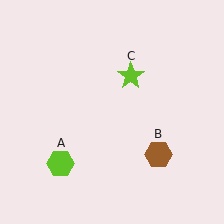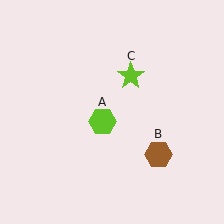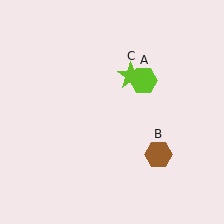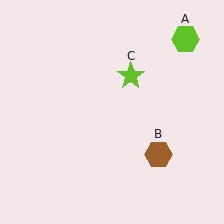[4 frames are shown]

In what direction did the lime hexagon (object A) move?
The lime hexagon (object A) moved up and to the right.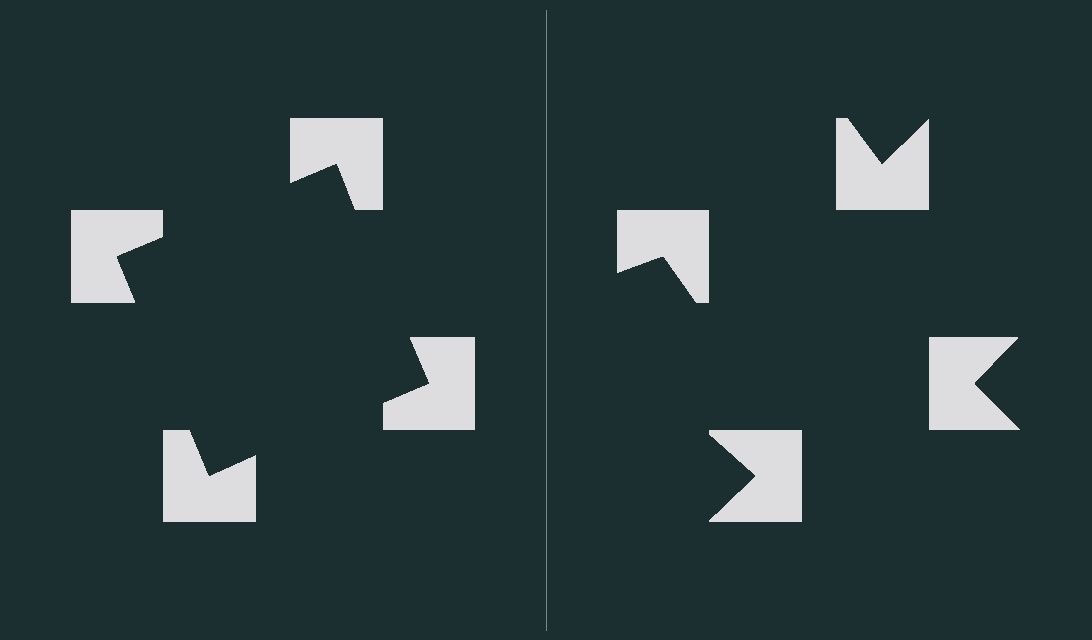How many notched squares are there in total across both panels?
8 — 4 on each side.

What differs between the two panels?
The notched squares are positioned identically on both sides; only the wedge orientations differ. On the left they align to a square; on the right they are misaligned.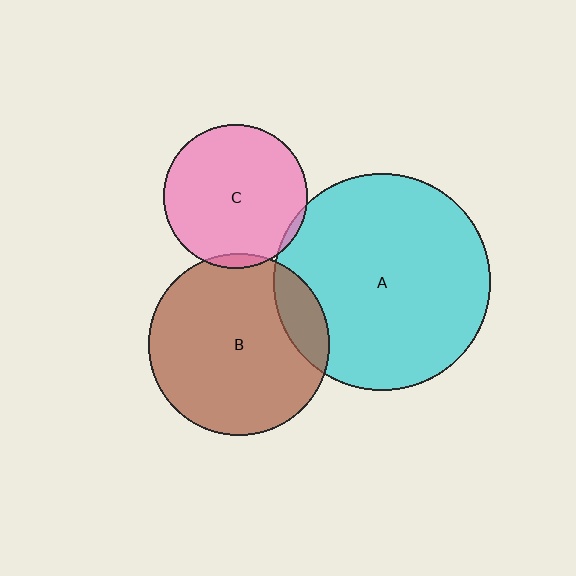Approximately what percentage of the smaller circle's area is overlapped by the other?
Approximately 5%.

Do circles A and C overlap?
Yes.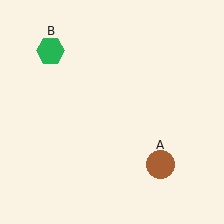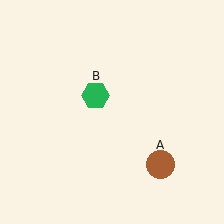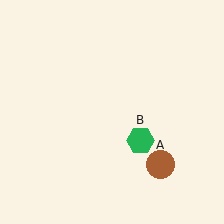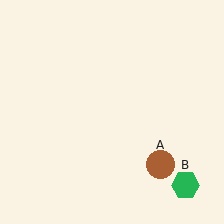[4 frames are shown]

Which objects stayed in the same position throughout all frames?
Brown circle (object A) remained stationary.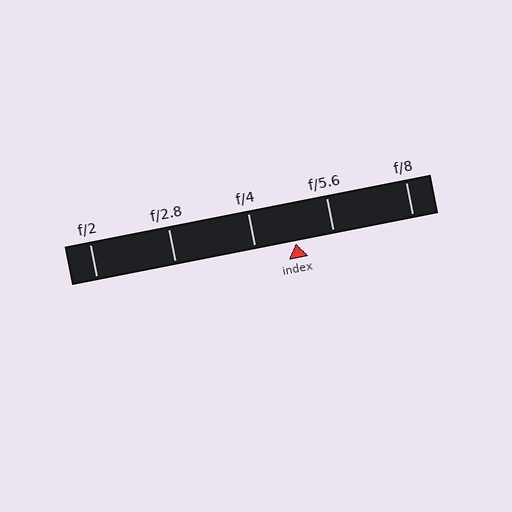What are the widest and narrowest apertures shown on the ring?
The widest aperture shown is f/2 and the narrowest is f/8.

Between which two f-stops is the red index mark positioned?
The index mark is between f/4 and f/5.6.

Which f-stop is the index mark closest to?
The index mark is closest to f/5.6.